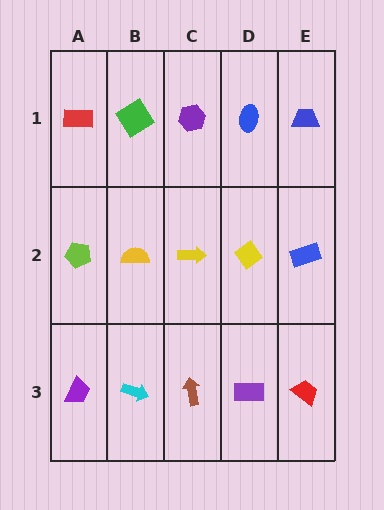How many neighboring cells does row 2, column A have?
3.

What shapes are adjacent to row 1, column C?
A yellow arrow (row 2, column C), a green diamond (row 1, column B), a blue ellipse (row 1, column D).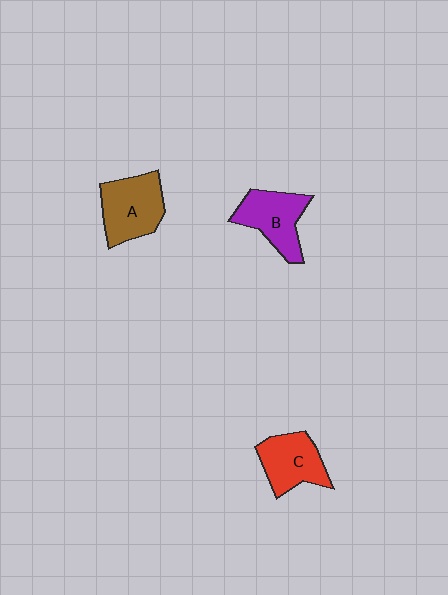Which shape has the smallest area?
Shape C (red).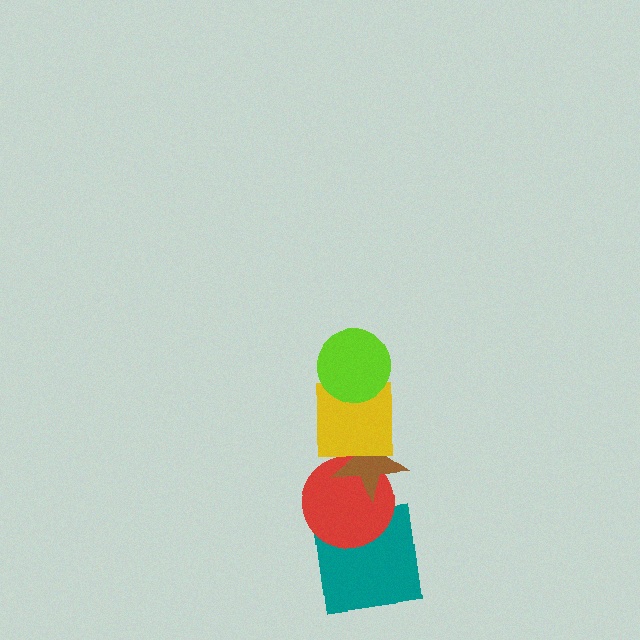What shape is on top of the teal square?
The red circle is on top of the teal square.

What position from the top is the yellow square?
The yellow square is 2nd from the top.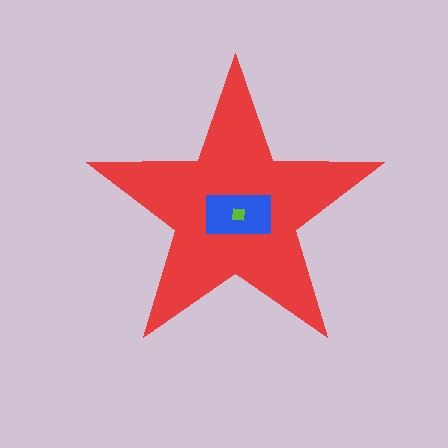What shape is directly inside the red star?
The blue rectangle.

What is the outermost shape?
The red star.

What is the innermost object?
The lime square.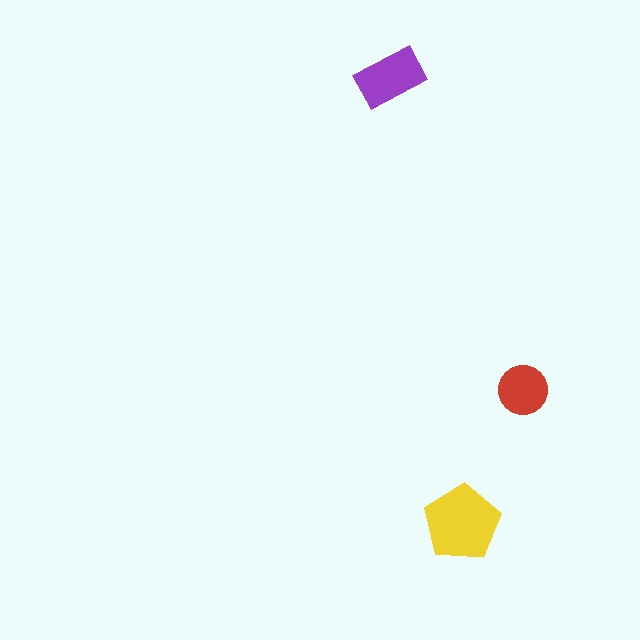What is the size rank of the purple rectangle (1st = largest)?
2nd.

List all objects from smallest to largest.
The red circle, the purple rectangle, the yellow pentagon.